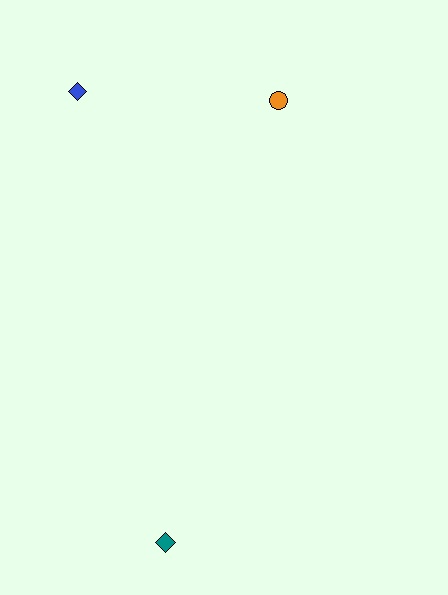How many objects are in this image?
There are 3 objects.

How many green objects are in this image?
There are no green objects.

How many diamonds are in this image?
There are 2 diamonds.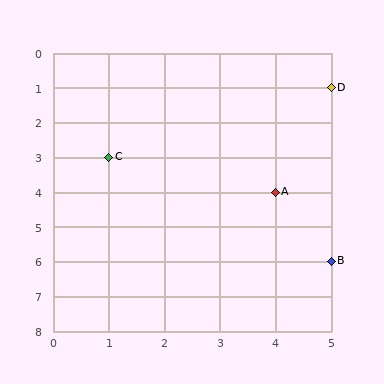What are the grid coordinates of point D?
Point D is at grid coordinates (5, 1).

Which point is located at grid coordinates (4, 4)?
Point A is at (4, 4).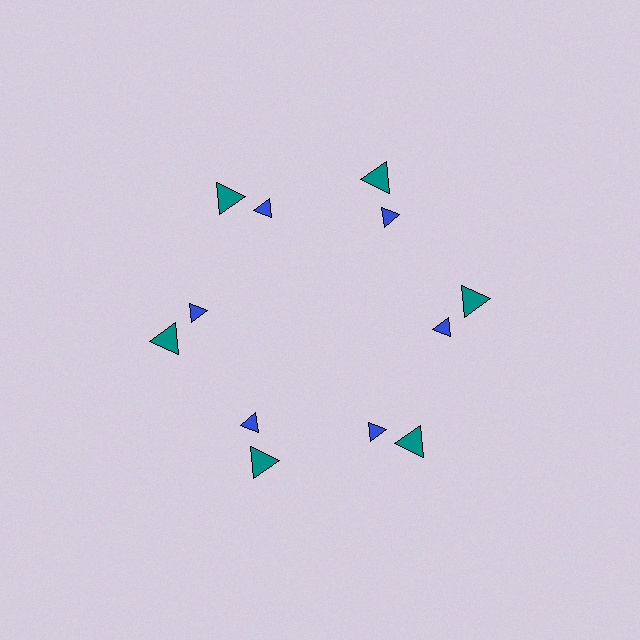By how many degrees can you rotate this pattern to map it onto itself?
The pattern maps onto itself every 60 degrees of rotation.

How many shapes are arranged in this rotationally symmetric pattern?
There are 12 shapes, arranged in 6 groups of 2.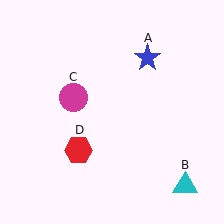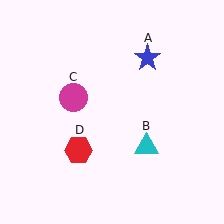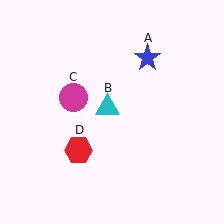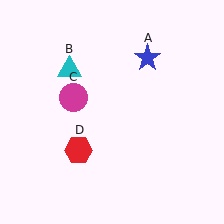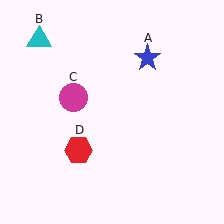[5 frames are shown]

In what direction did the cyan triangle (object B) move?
The cyan triangle (object B) moved up and to the left.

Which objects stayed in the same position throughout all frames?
Blue star (object A) and magenta circle (object C) and red hexagon (object D) remained stationary.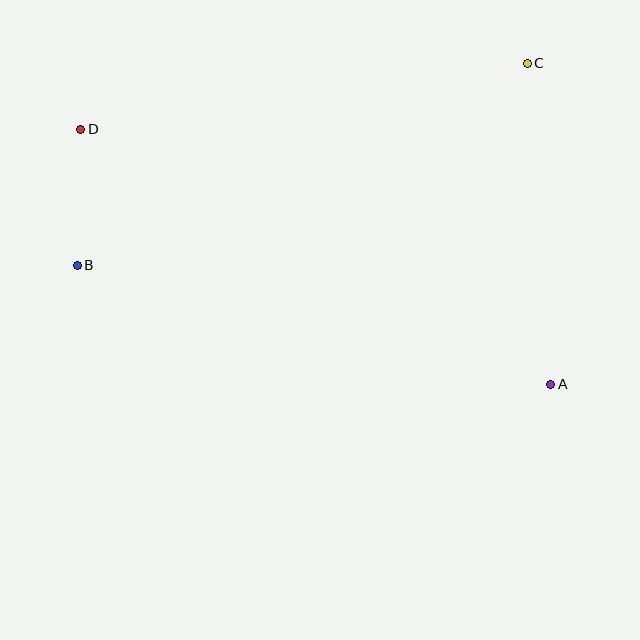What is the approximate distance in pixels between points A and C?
The distance between A and C is approximately 322 pixels.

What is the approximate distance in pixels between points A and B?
The distance between A and B is approximately 488 pixels.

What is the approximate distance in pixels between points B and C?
The distance between B and C is approximately 493 pixels.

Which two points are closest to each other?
Points B and D are closest to each other.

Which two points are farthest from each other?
Points A and D are farthest from each other.